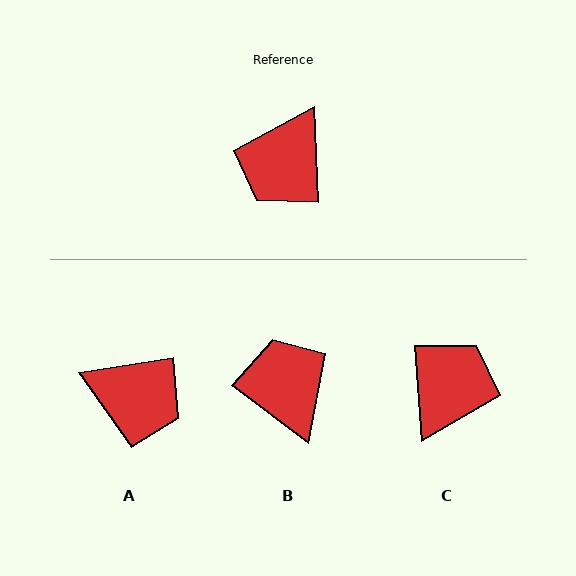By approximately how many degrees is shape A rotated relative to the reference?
Approximately 96 degrees counter-clockwise.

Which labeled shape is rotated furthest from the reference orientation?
C, about 178 degrees away.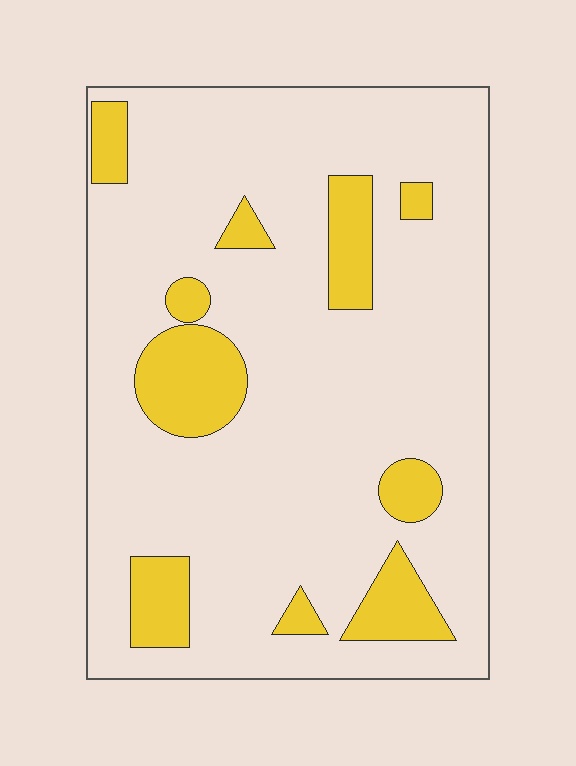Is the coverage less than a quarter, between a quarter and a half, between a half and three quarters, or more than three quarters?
Less than a quarter.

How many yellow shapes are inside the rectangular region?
10.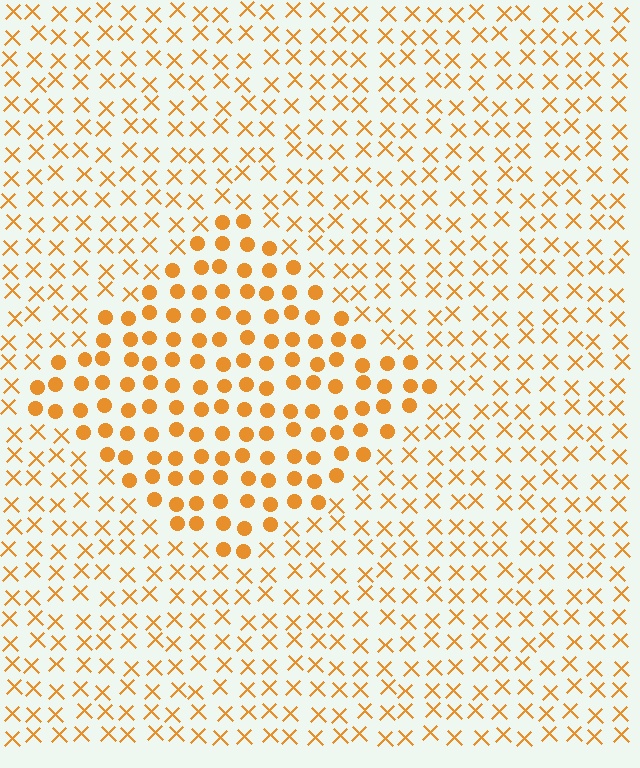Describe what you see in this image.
The image is filled with small orange elements arranged in a uniform grid. A diamond-shaped region contains circles, while the surrounding area contains X marks. The boundary is defined purely by the change in element shape.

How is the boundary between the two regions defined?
The boundary is defined by a change in element shape: circles inside vs. X marks outside. All elements share the same color and spacing.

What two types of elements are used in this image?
The image uses circles inside the diamond region and X marks outside it.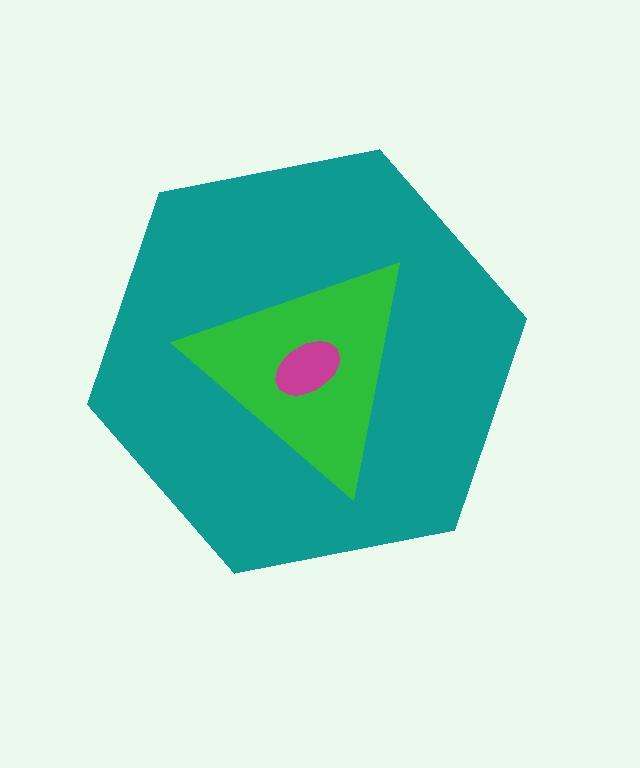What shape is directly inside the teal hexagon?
The green triangle.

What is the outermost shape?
The teal hexagon.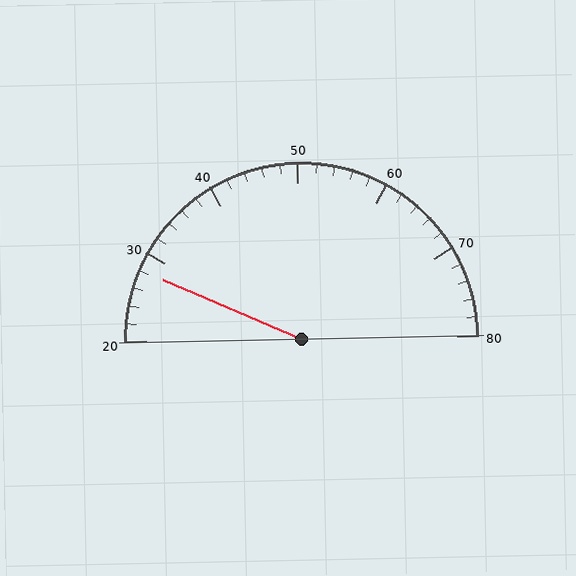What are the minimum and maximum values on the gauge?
The gauge ranges from 20 to 80.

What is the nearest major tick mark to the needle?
The nearest major tick mark is 30.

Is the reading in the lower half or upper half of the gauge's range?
The reading is in the lower half of the range (20 to 80).